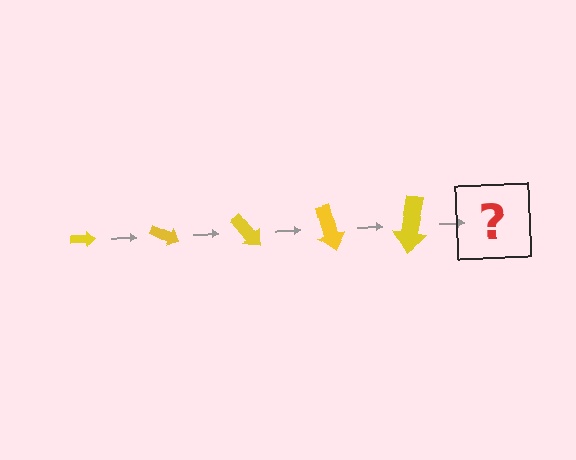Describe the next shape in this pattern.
It should be an arrow, larger than the previous one and rotated 125 degrees from the start.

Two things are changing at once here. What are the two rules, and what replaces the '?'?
The two rules are that the arrow grows larger each step and it rotates 25 degrees each step. The '?' should be an arrow, larger than the previous one and rotated 125 degrees from the start.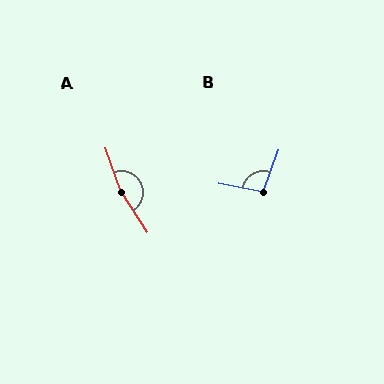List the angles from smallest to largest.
B (99°), A (166°).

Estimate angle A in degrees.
Approximately 166 degrees.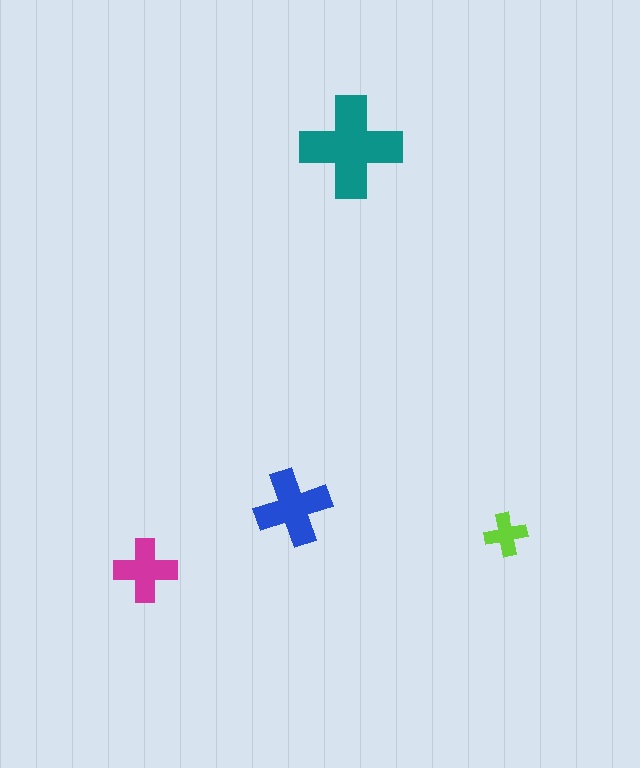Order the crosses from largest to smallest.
the teal one, the blue one, the magenta one, the lime one.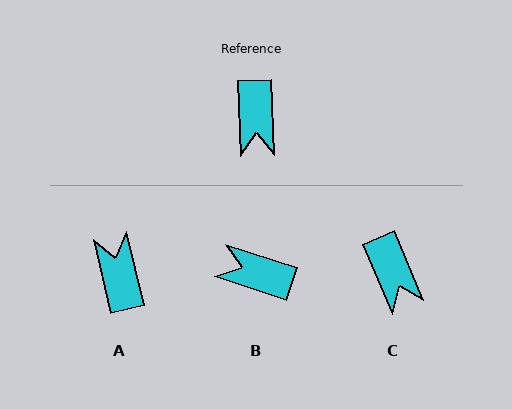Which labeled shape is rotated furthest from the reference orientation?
A, about 169 degrees away.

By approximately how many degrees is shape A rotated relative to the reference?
Approximately 169 degrees clockwise.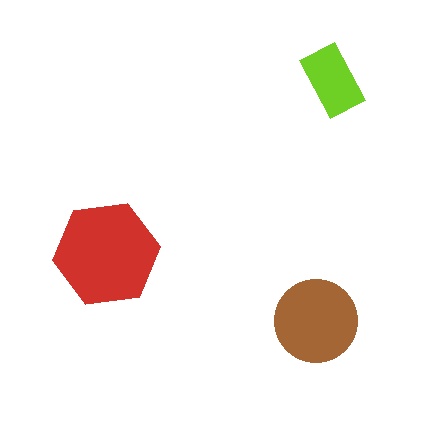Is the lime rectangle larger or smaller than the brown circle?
Smaller.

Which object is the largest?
The red hexagon.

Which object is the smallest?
The lime rectangle.